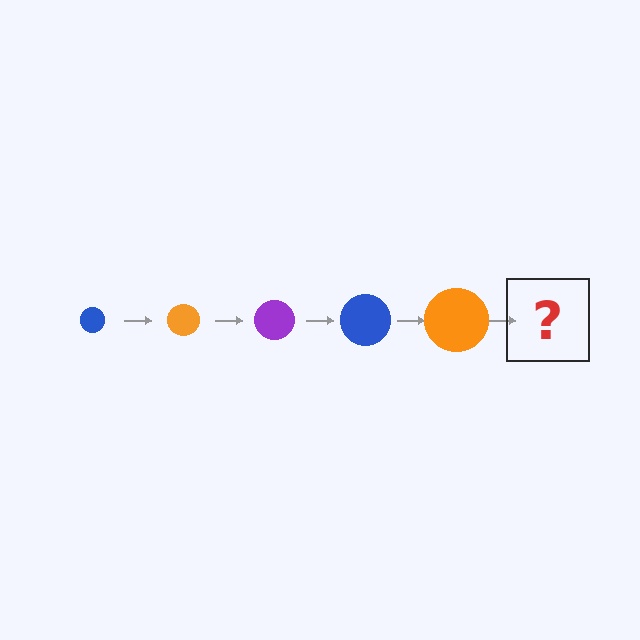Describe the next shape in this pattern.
It should be a purple circle, larger than the previous one.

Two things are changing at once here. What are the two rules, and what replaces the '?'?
The two rules are that the circle grows larger each step and the color cycles through blue, orange, and purple. The '?' should be a purple circle, larger than the previous one.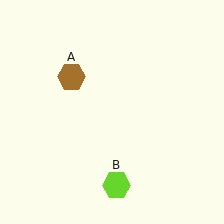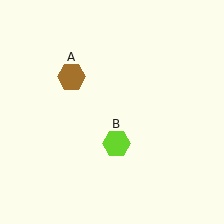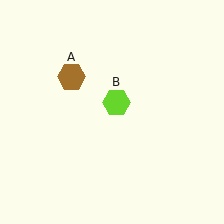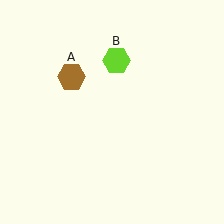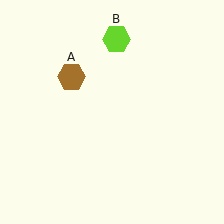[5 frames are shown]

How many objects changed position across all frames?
1 object changed position: lime hexagon (object B).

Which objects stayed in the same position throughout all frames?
Brown hexagon (object A) remained stationary.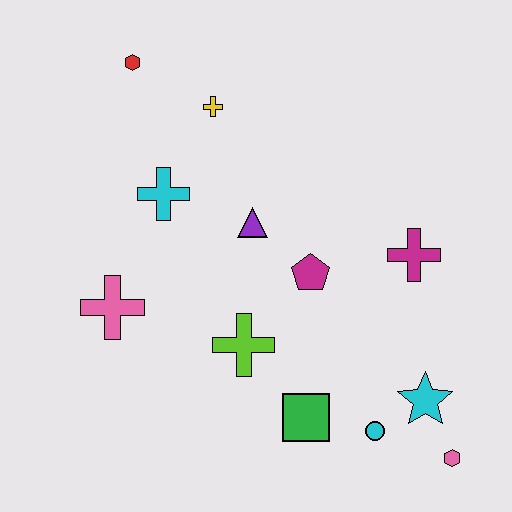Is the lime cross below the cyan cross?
Yes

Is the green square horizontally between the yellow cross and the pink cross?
No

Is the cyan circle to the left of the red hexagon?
No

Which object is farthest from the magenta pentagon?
The red hexagon is farthest from the magenta pentagon.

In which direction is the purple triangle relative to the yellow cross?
The purple triangle is below the yellow cross.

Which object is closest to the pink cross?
The cyan cross is closest to the pink cross.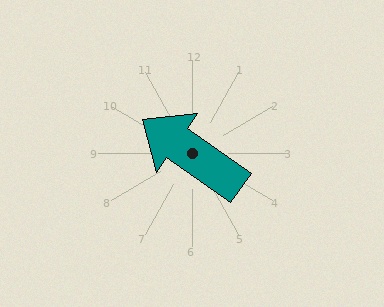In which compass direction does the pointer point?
Northwest.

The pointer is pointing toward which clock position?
Roughly 10 o'clock.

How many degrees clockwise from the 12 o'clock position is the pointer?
Approximately 305 degrees.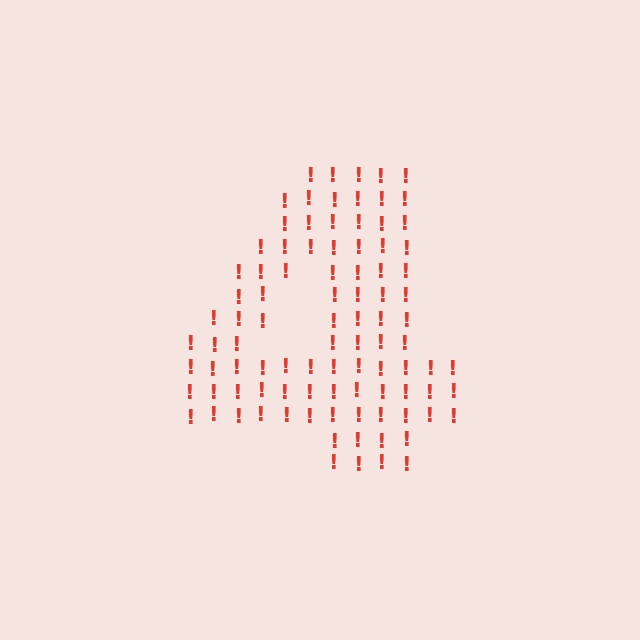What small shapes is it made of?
It is made of small exclamation marks.